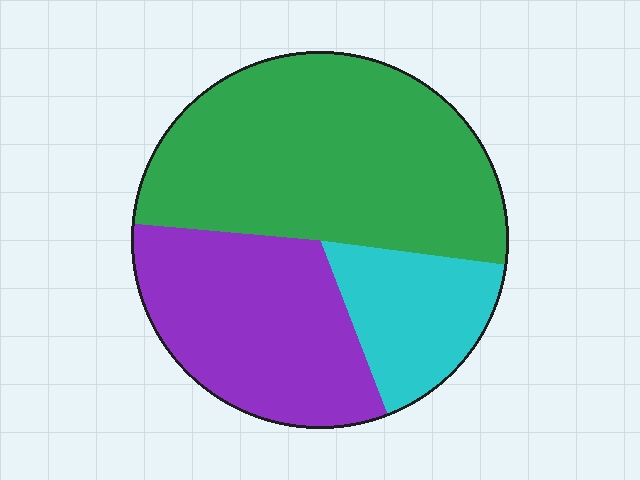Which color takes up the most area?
Green, at roughly 50%.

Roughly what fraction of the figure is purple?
Purple covers roughly 30% of the figure.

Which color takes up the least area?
Cyan, at roughly 15%.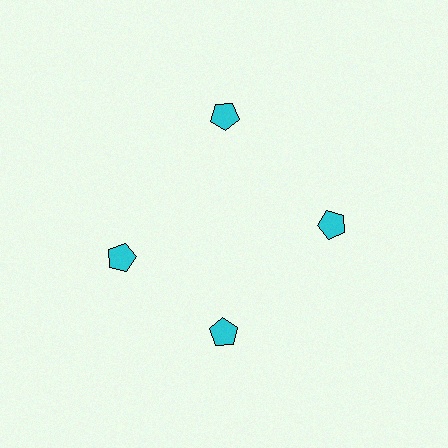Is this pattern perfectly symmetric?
No. The 4 cyan pentagons are arranged in a ring, but one element near the 9 o'clock position is rotated out of alignment along the ring, breaking the 4-fold rotational symmetry.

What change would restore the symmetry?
The symmetry would be restored by rotating it back into even spacing with its neighbors so that all 4 pentagons sit at equal angles and equal distance from the center.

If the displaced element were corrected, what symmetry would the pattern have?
It would have 4-fold rotational symmetry — the pattern would map onto itself every 90 degrees.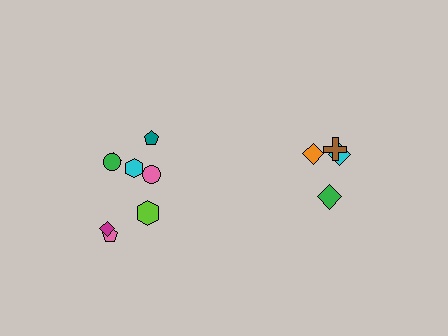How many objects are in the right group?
There are 4 objects.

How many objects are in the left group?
There are 8 objects.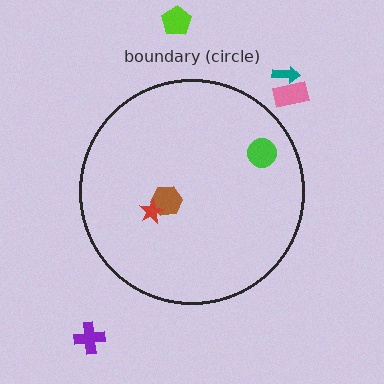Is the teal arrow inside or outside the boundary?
Outside.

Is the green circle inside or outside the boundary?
Inside.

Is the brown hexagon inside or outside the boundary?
Inside.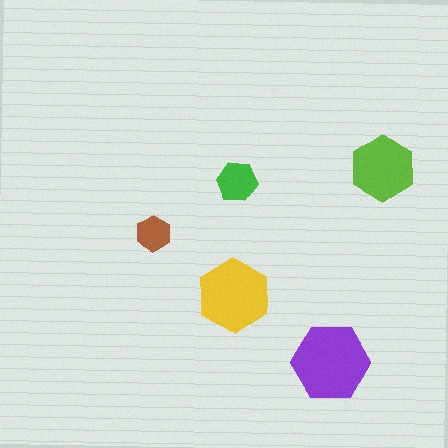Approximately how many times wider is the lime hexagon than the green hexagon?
About 1.5 times wider.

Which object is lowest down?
The purple hexagon is bottommost.